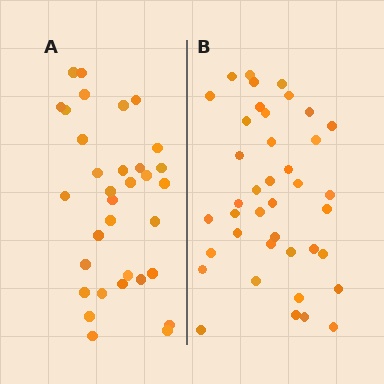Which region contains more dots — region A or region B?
Region B (the right region) has more dots.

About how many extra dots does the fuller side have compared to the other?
Region B has roughly 8 or so more dots than region A.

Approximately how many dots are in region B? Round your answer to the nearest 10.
About 40 dots.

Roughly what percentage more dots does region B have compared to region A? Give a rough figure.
About 20% more.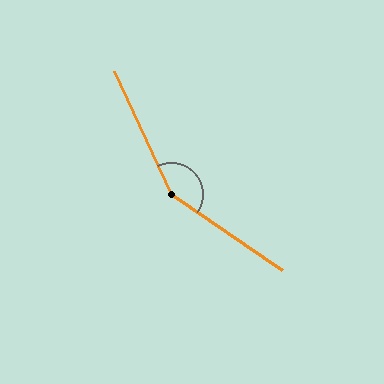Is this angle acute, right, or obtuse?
It is obtuse.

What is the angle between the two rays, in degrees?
Approximately 149 degrees.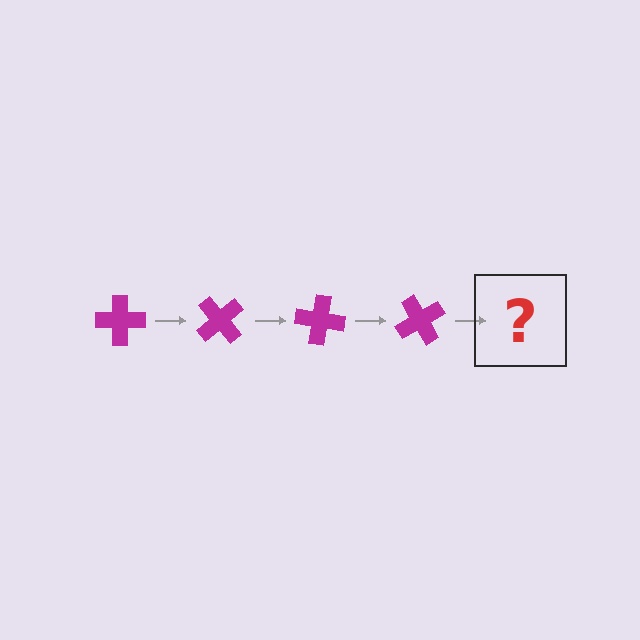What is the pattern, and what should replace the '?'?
The pattern is that the cross rotates 50 degrees each step. The '?' should be a magenta cross rotated 200 degrees.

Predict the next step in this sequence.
The next step is a magenta cross rotated 200 degrees.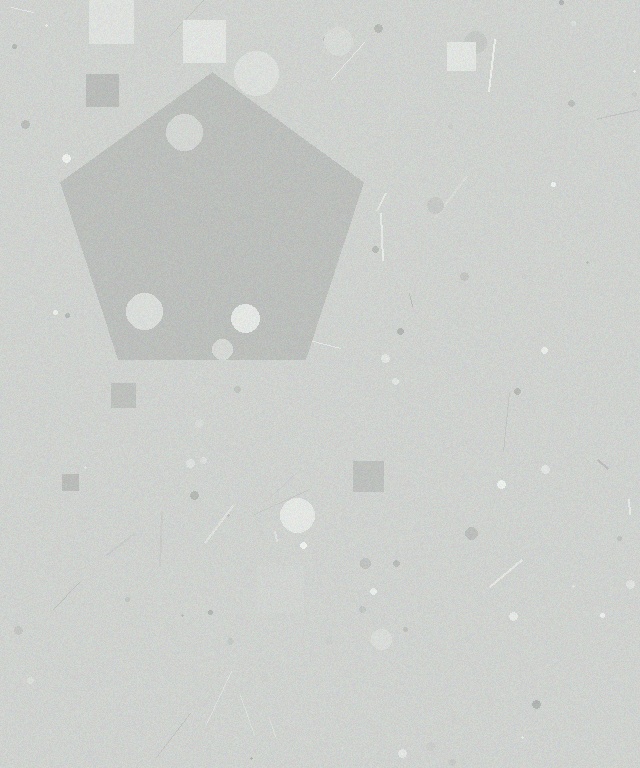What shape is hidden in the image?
A pentagon is hidden in the image.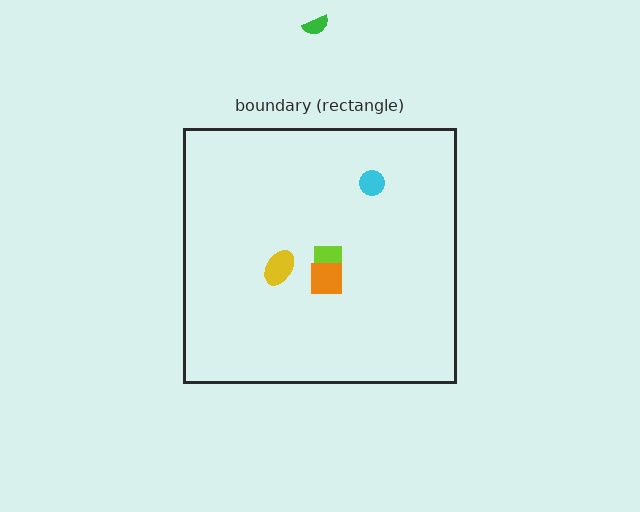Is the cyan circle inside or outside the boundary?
Inside.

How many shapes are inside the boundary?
4 inside, 1 outside.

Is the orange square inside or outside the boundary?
Inside.